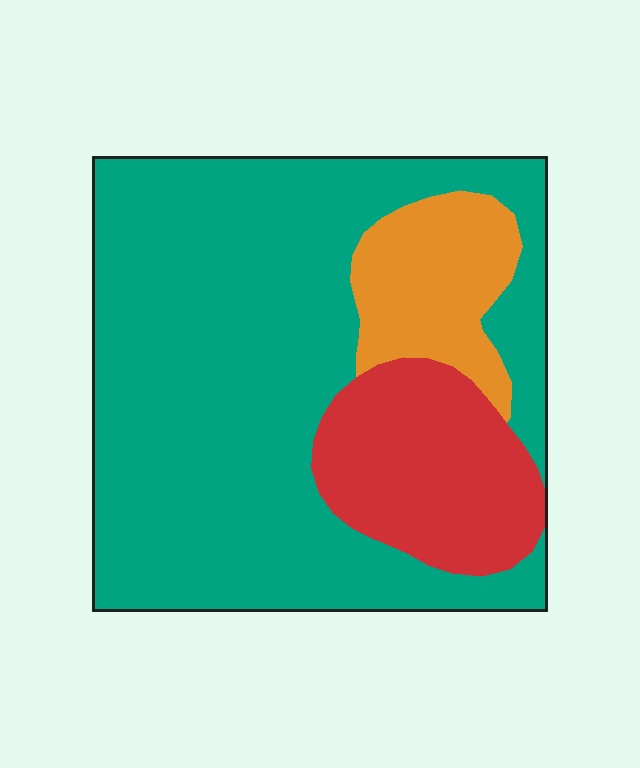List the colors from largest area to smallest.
From largest to smallest: teal, red, orange.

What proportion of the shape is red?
Red takes up about one sixth (1/6) of the shape.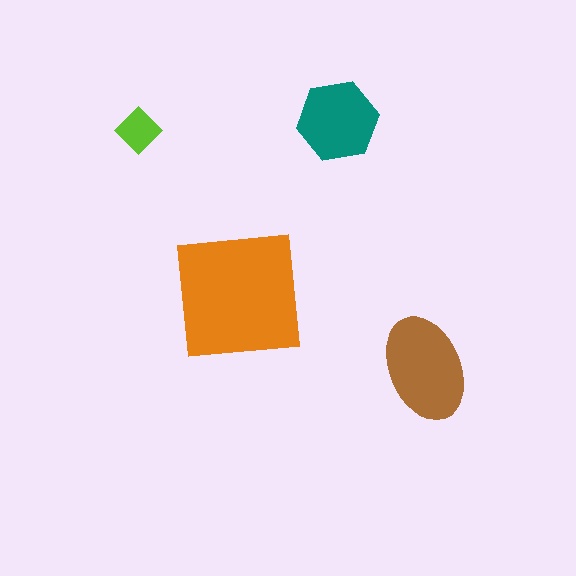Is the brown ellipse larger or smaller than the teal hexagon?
Larger.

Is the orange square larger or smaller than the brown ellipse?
Larger.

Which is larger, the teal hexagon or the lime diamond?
The teal hexagon.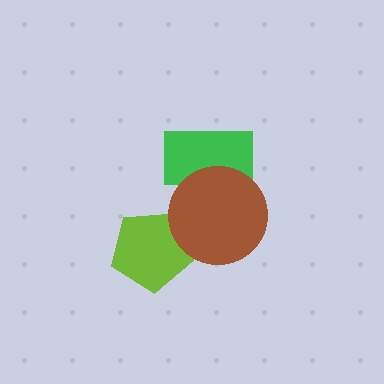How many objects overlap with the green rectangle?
1 object overlaps with the green rectangle.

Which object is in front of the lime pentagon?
The brown circle is in front of the lime pentagon.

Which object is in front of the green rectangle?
The brown circle is in front of the green rectangle.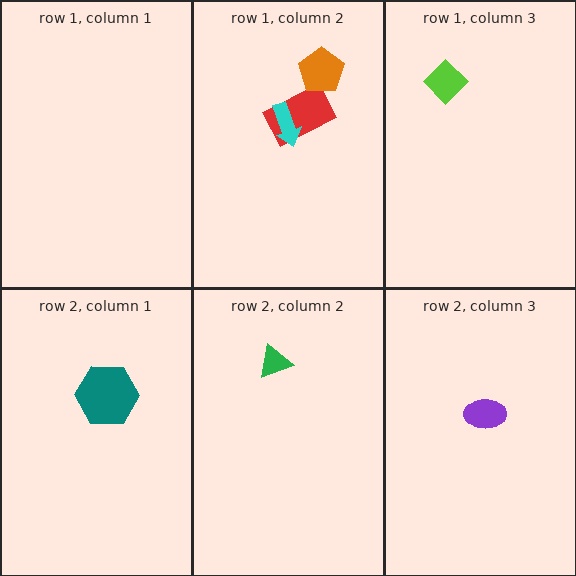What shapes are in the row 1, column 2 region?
The red rectangle, the cyan arrow, the orange pentagon.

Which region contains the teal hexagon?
The row 2, column 1 region.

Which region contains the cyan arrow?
The row 1, column 2 region.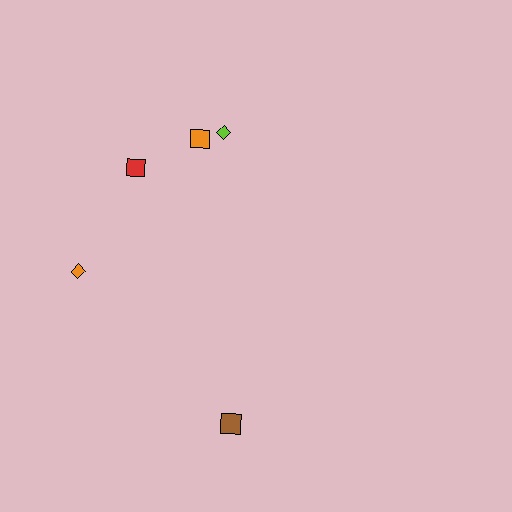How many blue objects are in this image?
There are no blue objects.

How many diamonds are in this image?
There are 2 diamonds.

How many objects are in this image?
There are 5 objects.